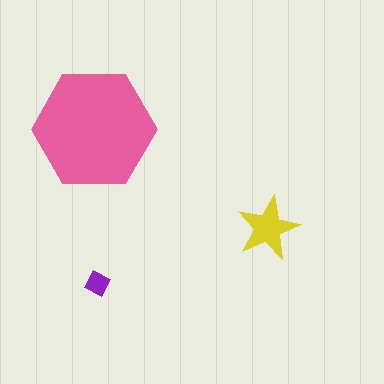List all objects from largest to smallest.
The pink hexagon, the yellow star, the purple diamond.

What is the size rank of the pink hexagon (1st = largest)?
1st.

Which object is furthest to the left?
The pink hexagon is leftmost.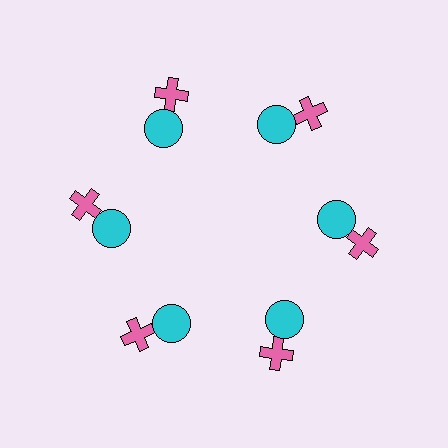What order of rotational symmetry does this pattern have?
This pattern has 6-fold rotational symmetry.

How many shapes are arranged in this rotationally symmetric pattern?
There are 12 shapes, arranged in 6 groups of 2.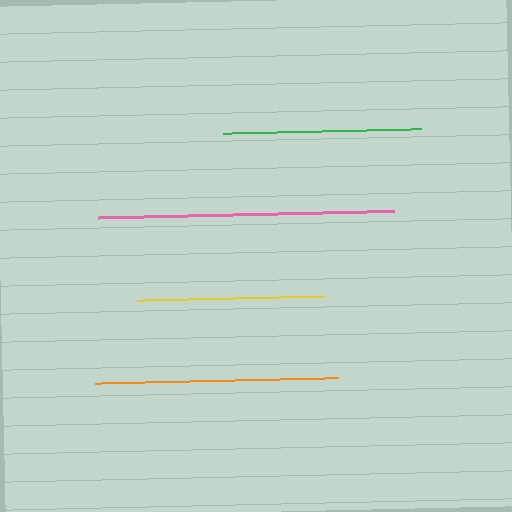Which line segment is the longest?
The pink line is the longest at approximately 295 pixels.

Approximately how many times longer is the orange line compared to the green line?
The orange line is approximately 1.2 times the length of the green line.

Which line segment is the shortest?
The yellow line is the shortest at approximately 186 pixels.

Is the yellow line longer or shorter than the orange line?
The orange line is longer than the yellow line.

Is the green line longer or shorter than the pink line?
The pink line is longer than the green line.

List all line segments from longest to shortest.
From longest to shortest: pink, orange, green, yellow.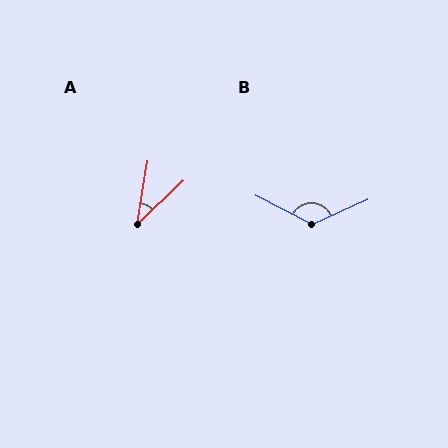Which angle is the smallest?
A, at approximately 37 degrees.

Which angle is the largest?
B, at approximately 128 degrees.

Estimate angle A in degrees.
Approximately 37 degrees.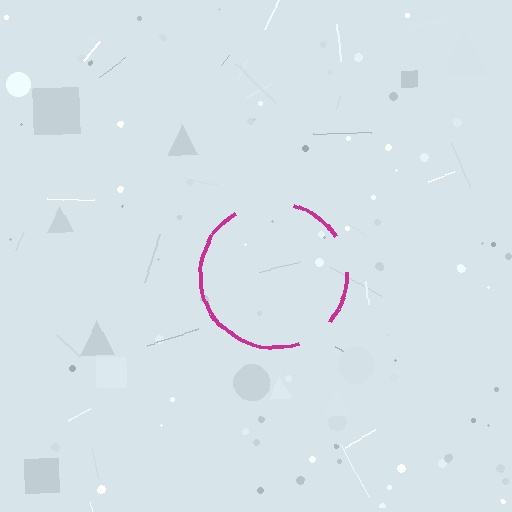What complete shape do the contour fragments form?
The contour fragments form a circle.